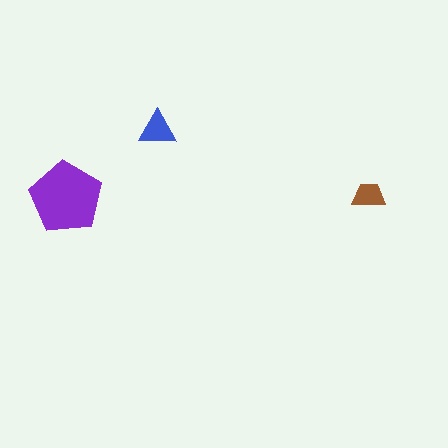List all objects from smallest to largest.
The brown trapezoid, the blue triangle, the purple pentagon.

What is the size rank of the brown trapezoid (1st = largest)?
3rd.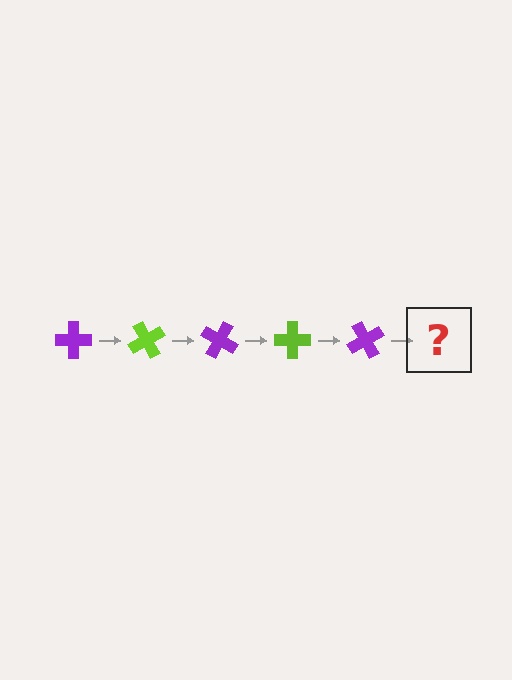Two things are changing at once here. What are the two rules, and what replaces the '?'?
The two rules are that it rotates 60 degrees each step and the color cycles through purple and lime. The '?' should be a lime cross, rotated 300 degrees from the start.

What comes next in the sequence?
The next element should be a lime cross, rotated 300 degrees from the start.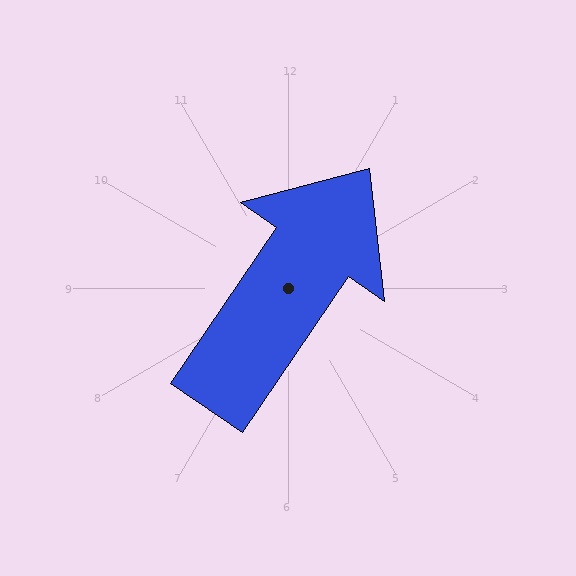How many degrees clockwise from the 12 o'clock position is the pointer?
Approximately 34 degrees.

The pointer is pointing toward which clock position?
Roughly 1 o'clock.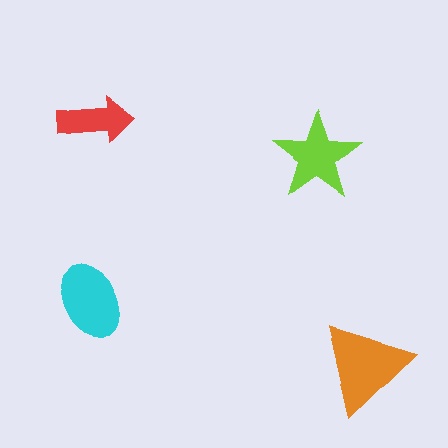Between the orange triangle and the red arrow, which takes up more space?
The orange triangle.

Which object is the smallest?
The red arrow.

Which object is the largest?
The orange triangle.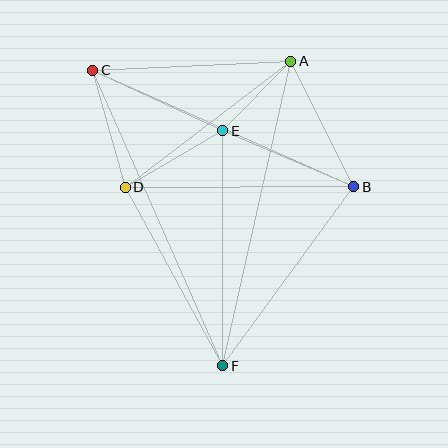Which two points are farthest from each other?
Points C and F are farthest from each other.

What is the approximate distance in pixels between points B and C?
The distance between B and C is approximately 286 pixels.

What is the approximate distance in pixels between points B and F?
The distance between B and F is approximately 222 pixels.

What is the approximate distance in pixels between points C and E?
The distance between C and E is approximately 143 pixels.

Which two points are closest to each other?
Points A and E are closest to each other.